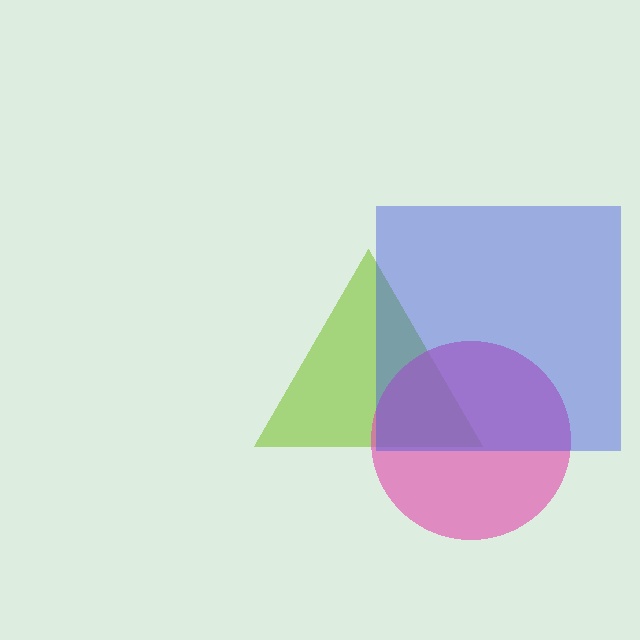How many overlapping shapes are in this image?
There are 3 overlapping shapes in the image.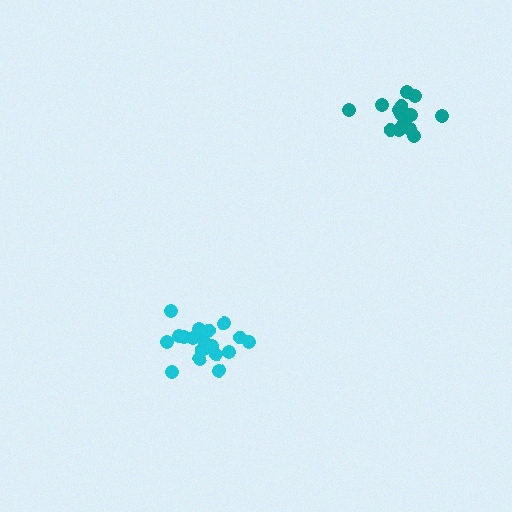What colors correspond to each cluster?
The clusters are colored: cyan, teal.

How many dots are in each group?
Group 1: 19 dots, Group 2: 16 dots (35 total).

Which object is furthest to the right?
The teal cluster is rightmost.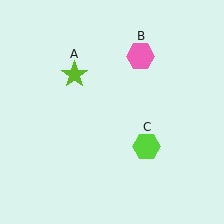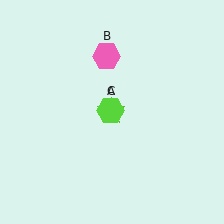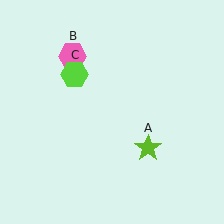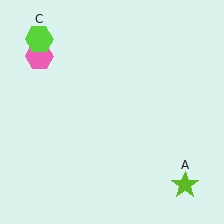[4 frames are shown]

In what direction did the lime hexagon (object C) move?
The lime hexagon (object C) moved up and to the left.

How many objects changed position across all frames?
3 objects changed position: lime star (object A), pink hexagon (object B), lime hexagon (object C).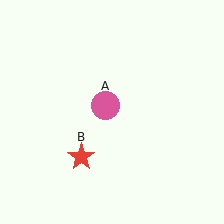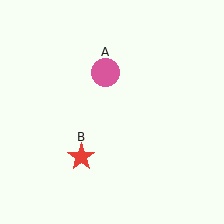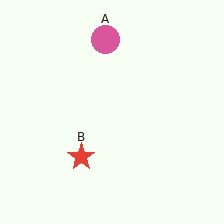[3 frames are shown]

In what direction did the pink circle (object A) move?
The pink circle (object A) moved up.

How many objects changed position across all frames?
1 object changed position: pink circle (object A).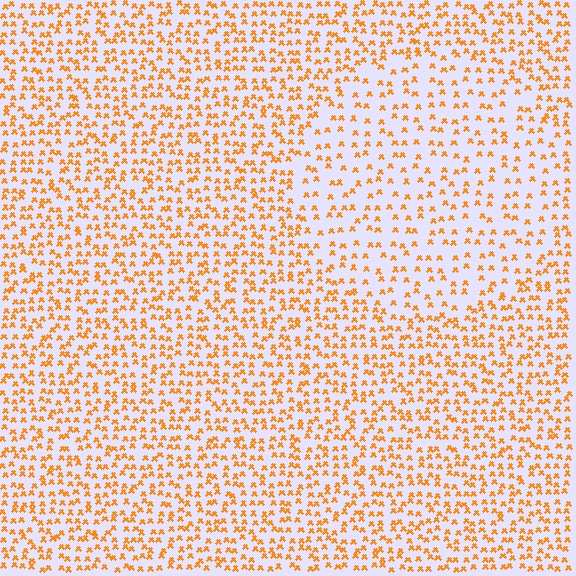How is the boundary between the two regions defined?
The boundary is defined by a change in element density (approximately 1.8x ratio). All elements are the same color, size, and shape.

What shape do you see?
I see a circle.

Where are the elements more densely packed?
The elements are more densely packed outside the circle boundary.